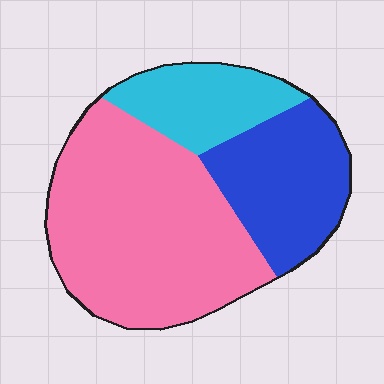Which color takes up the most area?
Pink, at roughly 55%.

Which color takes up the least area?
Cyan, at roughly 20%.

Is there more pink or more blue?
Pink.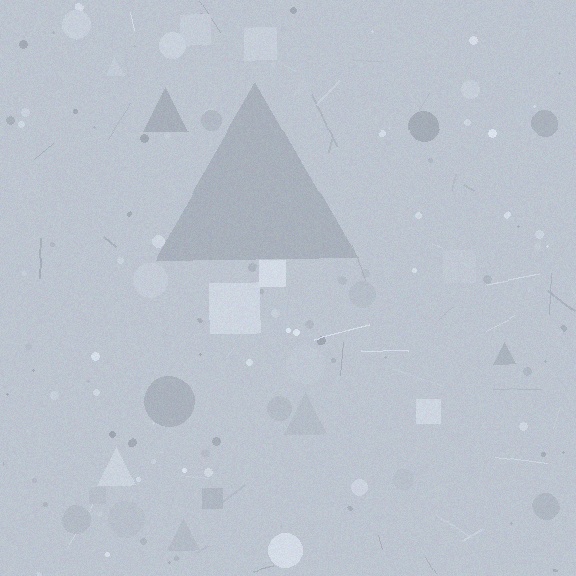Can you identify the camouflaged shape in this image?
The camouflaged shape is a triangle.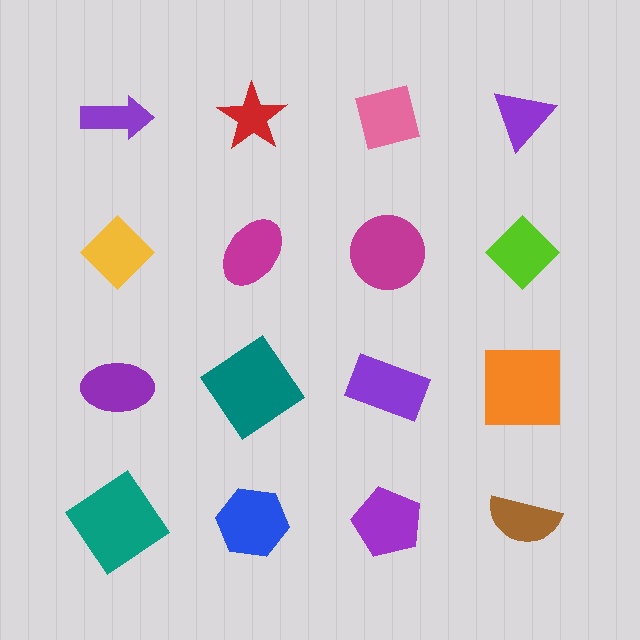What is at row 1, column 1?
A purple arrow.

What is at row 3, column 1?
A purple ellipse.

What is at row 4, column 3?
A purple pentagon.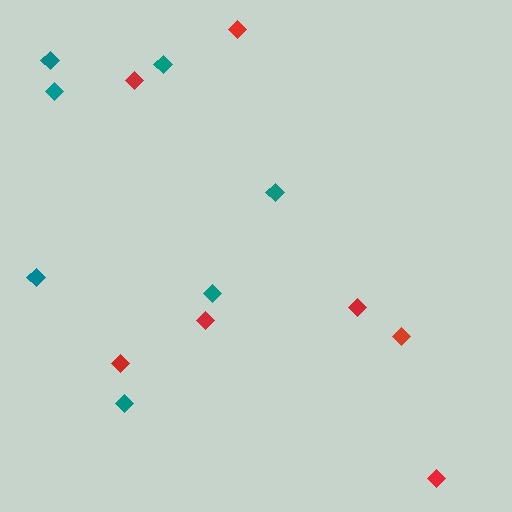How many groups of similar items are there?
There are 2 groups: one group of red diamonds (7) and one group of teal diamonds (7).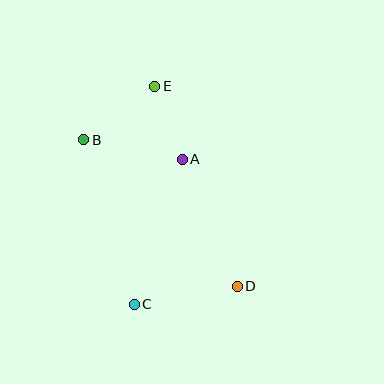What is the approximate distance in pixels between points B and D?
The distance between B and D is approximately 212 pixels.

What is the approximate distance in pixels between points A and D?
The distance between A and D is approximately 138 pixels.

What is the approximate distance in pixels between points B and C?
The distance between B and C is approximately 172 pixels.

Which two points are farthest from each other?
Points C and E are farthest from each other.